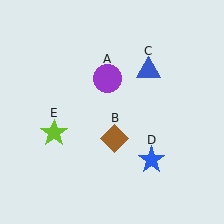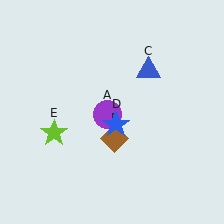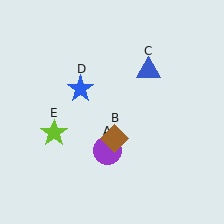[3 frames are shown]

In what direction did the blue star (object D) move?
The blue star (object D) moved up and to the left.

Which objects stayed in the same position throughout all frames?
Brown diamond (object B) and blue triangle (object C) and lime star (object E) remained stationary.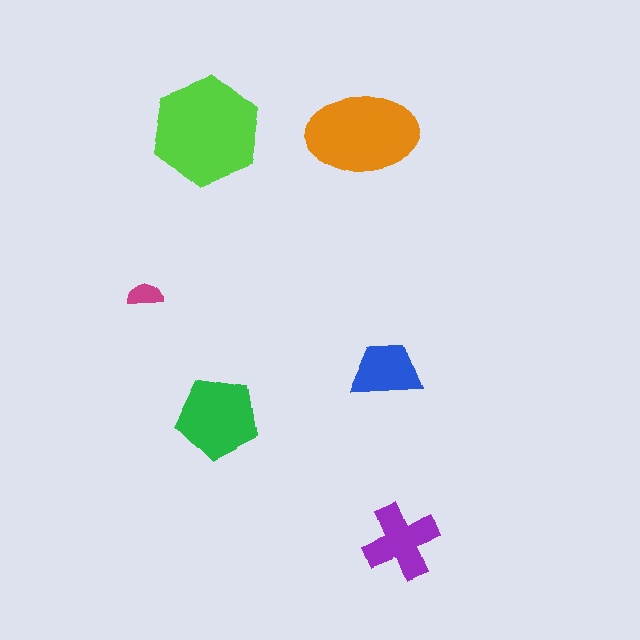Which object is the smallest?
The magenta semicircle.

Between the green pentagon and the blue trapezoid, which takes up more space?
The green pentagon.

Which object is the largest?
The lime hexagon.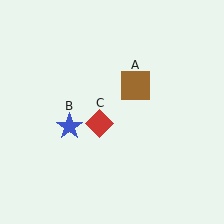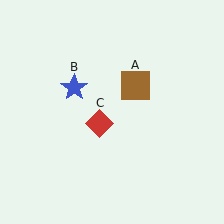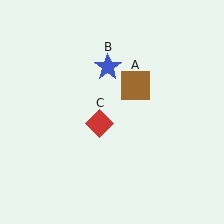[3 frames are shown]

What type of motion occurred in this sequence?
The blue star (object B) rotated clockwise around the center of the scene.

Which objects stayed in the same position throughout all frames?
Brown square (object A) and red diamond (object C) remained stationary.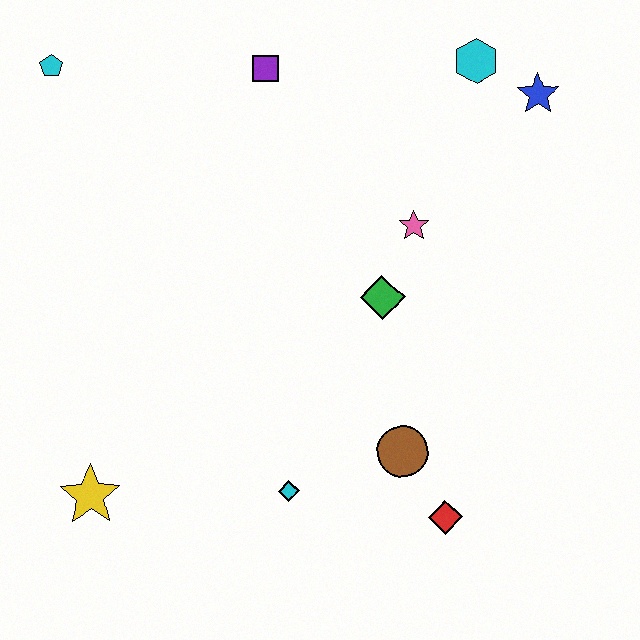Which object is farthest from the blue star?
The yellow star is farthest from the blue star.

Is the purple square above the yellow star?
Yes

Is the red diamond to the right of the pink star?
Yes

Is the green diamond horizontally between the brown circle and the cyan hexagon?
No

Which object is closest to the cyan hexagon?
The blue star is closest to the cyan hexagon.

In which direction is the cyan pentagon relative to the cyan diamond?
The cyan pentagon is above the cyan diamond.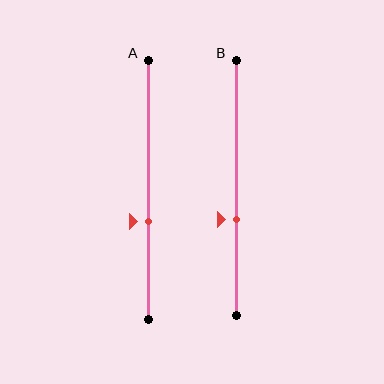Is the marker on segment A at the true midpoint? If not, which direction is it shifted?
No, the marker on segment A is shifted downward by about 12% of the segment length.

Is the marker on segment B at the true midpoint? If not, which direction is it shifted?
No, the marker on segment B is shifted downward by about 12% of the segment length.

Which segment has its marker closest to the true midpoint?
Segment A has its marker closest to the true midpoint.